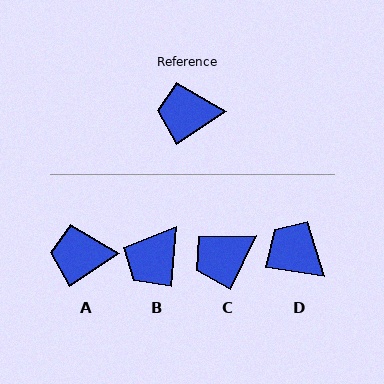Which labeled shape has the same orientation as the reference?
A.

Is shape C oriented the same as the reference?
No, it is off by about 31 degrees.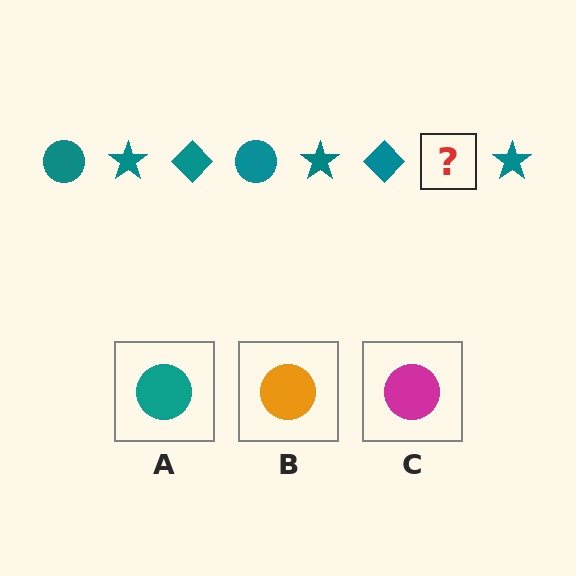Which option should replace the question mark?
Option A.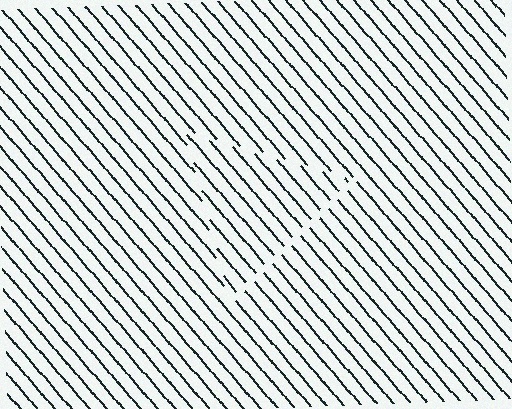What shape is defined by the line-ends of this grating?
An illusory triangle. The interior of the shape contains the same grating, shifted by half a period — the contour is defined by the phase discontinuity where line-ends from the inner and outer gratings abut.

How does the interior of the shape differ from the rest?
The interior of the shape contains the same grating, shifted by half a period — the contour is defined by the phase discontinuity where line-ends from the inner and outer gratings abut.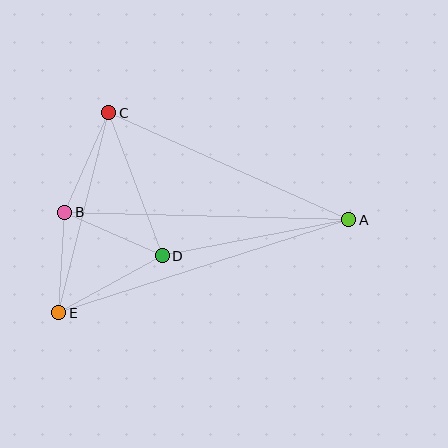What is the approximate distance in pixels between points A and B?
The distance between A and B is approximately 284 pixels.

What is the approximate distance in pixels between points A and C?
The distance between A and C is approximately 262 pixels.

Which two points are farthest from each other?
Points A and E are farthest from each other.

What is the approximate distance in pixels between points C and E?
The distance between C and E is approximately 206 pixels.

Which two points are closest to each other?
Points B and E are closest to each other.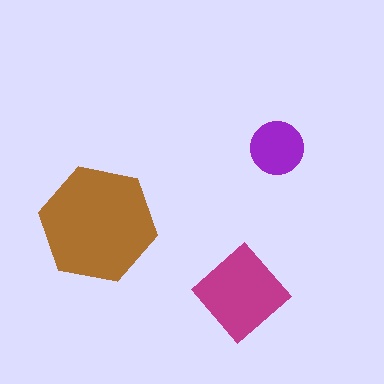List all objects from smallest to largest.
The purple circle, the magenta diamond, the brown hexagon.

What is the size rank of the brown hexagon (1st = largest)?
1st.